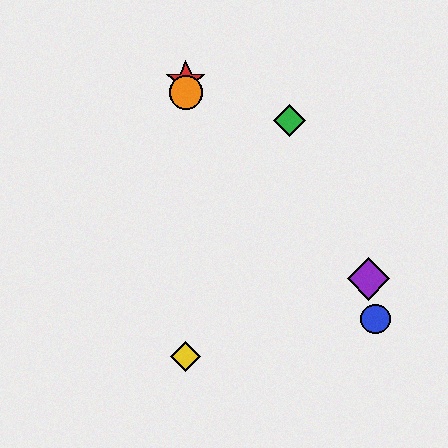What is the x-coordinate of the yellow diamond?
The yellow diamond is at x≈186.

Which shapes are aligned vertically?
The red star, the yellow diamond, the orange circle are aligned vertically.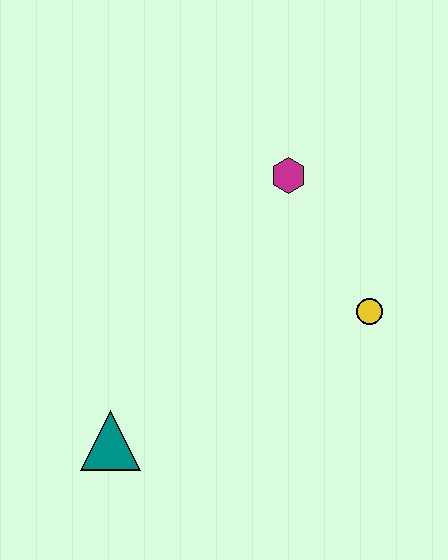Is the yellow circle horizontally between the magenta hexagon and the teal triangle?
No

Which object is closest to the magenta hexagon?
The yellow circle is closest to the magenta hexagon.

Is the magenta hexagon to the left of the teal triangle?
No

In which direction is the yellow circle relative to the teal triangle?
The yellow circle is to the right of the teal triangle.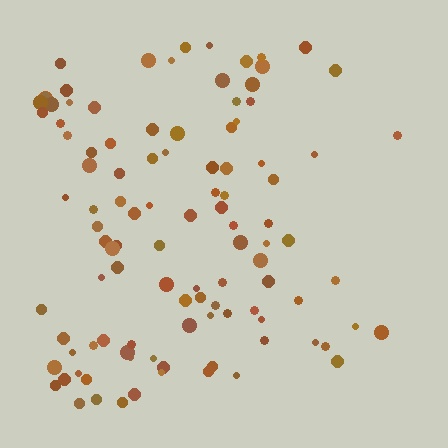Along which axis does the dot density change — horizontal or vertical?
Horizontal.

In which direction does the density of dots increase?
From right to left, with the left side densest.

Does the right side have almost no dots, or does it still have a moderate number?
Still a moderate number, just noticeably fewer than the left.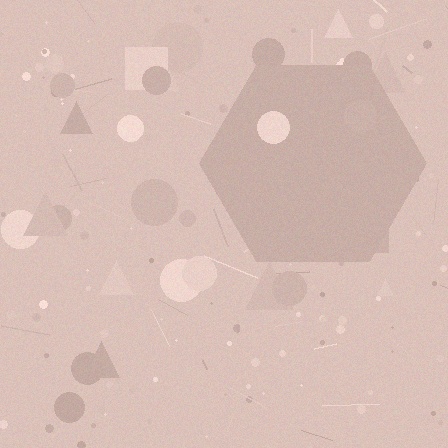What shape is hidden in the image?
A hexagon is hidden in the image.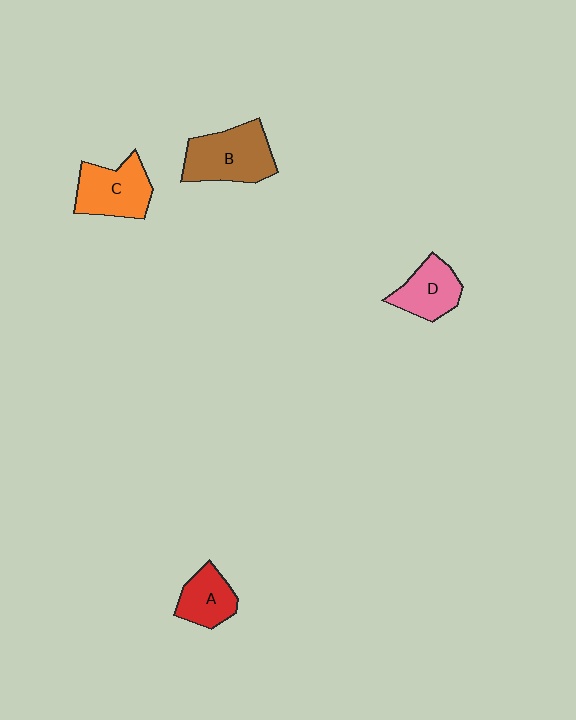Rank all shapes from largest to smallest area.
From largest to smallest: B (brown), C (orange), D (pink), A (red).